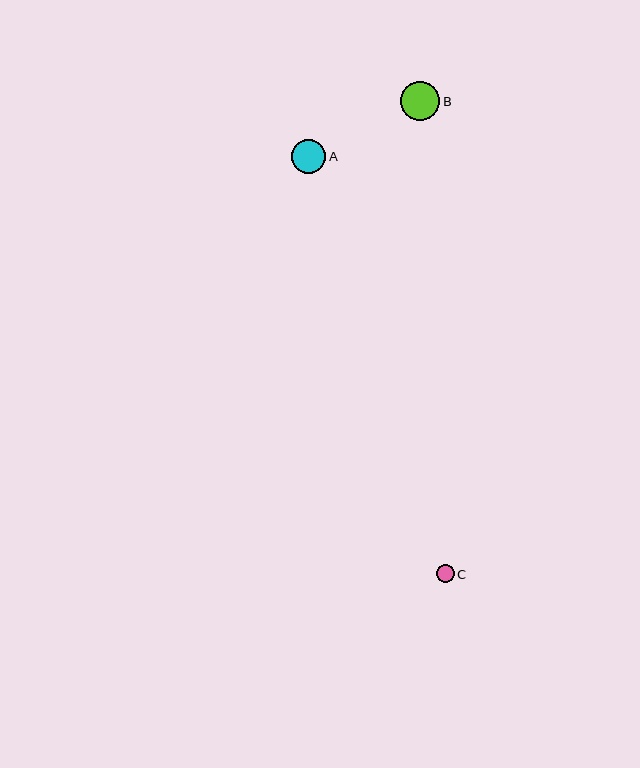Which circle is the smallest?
Circle C is the smallest with a size of approximately 18 pixels.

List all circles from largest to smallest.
From largest to smallest: B, A, C.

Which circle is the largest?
Circle B is the largest with a size of approximately 39 pixels.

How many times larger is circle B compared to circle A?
Circle B is approximately 1.1 times the size of circle A.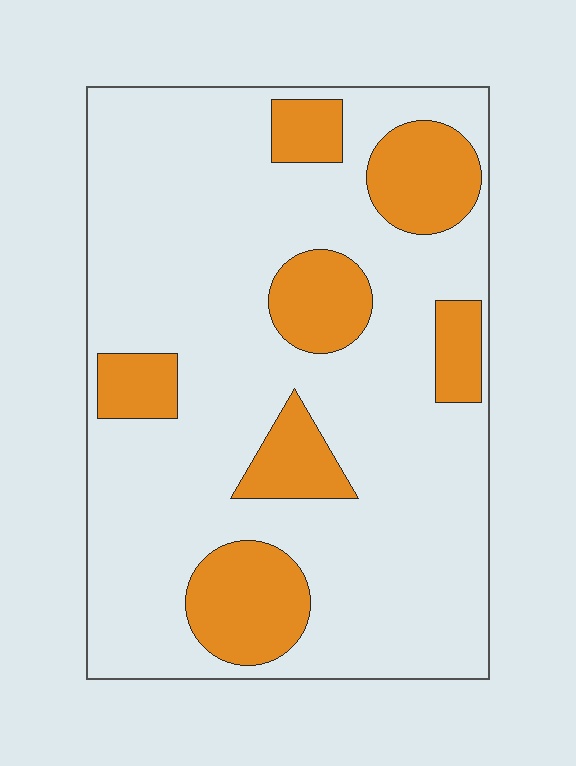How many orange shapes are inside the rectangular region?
7.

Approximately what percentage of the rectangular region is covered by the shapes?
Approximately 20%.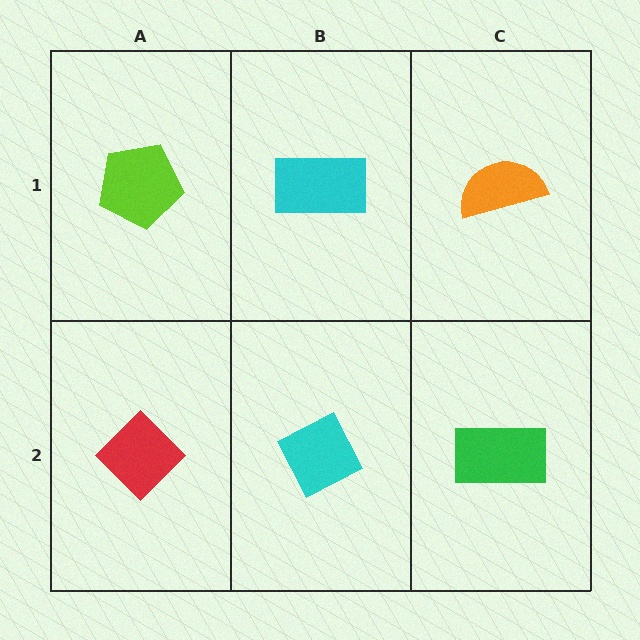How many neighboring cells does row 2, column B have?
3.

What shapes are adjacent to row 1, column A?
A red diamond (row 2, column A), a cyan rectangle (row 1, column B).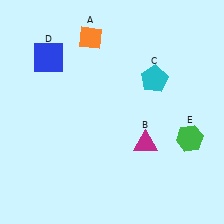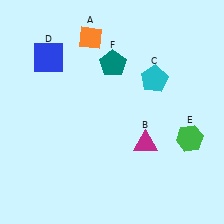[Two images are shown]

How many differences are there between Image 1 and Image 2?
There is 1 difference between the two images.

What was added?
A teal pentagon (F) was added in Image 2.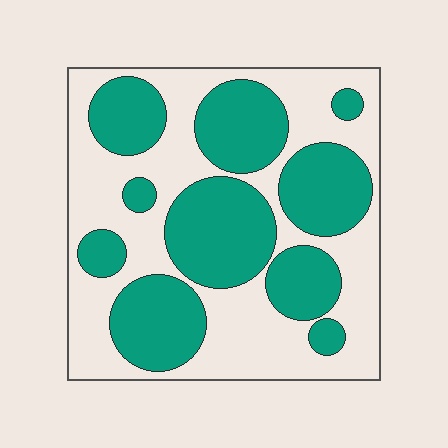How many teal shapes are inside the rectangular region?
10.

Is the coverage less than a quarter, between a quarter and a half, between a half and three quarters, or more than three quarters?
Between a quarter and a half.